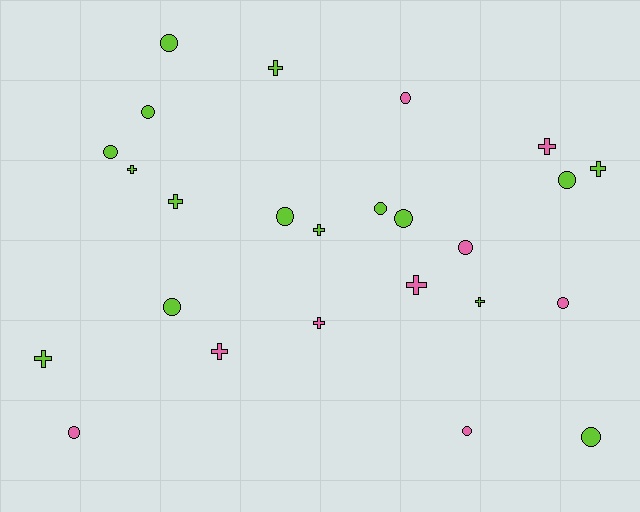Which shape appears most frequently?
Circle, with 14 objects.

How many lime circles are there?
There are 9 lime circles.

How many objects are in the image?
There are 25 objects.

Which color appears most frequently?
Lime, with 16 objects.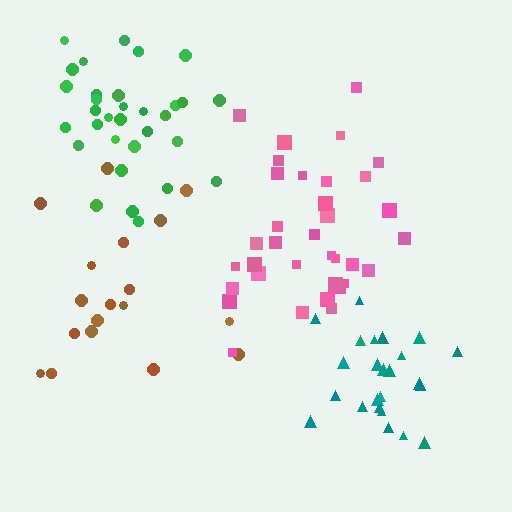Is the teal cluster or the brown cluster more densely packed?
Teal.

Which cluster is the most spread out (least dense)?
Brown.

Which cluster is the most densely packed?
Teal.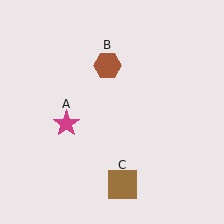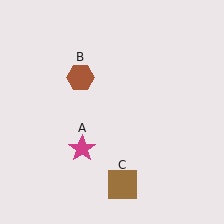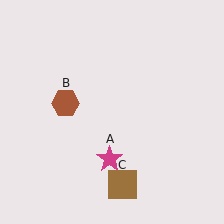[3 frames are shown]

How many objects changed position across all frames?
2 objects changed position: magenta star (object A), brown hexagon (object B).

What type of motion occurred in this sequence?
The magenta star (object A), brown hexagon (object B) rotated counterclockwise around the center of the scene.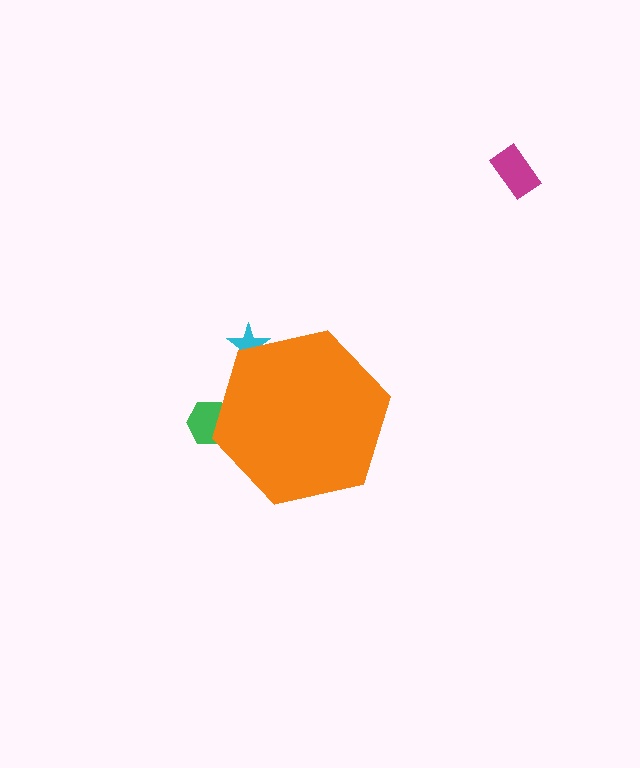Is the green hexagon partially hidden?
Yes, the green hexagon is partially hidden behind the orange hexagon.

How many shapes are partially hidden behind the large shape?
2 shapes are partially hidden.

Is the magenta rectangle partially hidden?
No, the magenta rectangle is fully visible.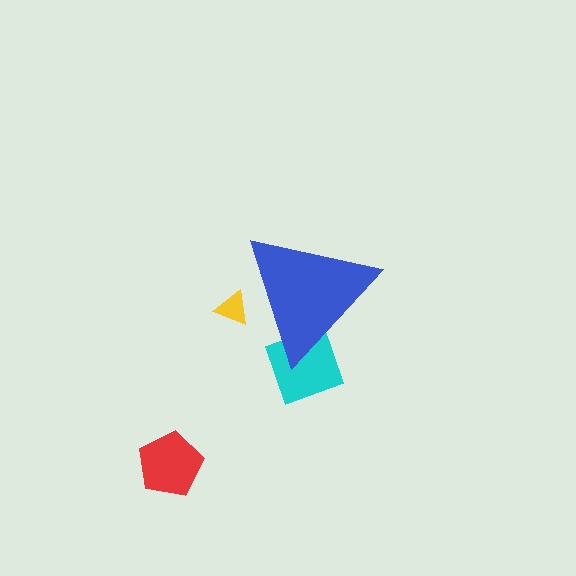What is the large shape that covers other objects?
A blue triangle.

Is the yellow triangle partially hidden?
Yes, the yellow triangle is partially hidden behind the blue triangle.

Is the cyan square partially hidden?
Yes, the cyan square is partially hidden behind the blue triangle.